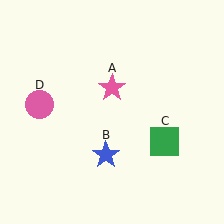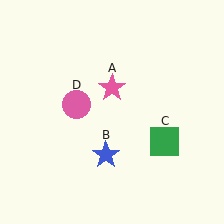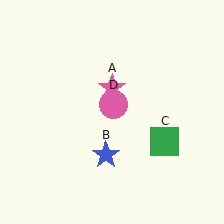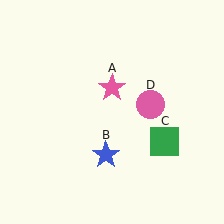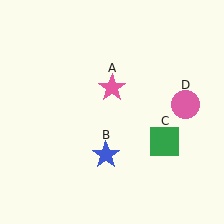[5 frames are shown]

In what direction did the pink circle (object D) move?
The pink circle (object D) moved right.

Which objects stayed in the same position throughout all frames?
Pink star (object A) and blue star (object B) and green square (object C) remained stationary.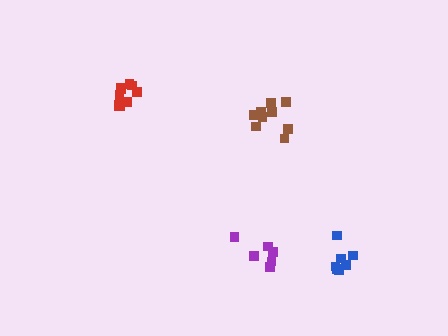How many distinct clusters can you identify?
There are 4 distinct clusters.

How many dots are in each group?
Group 1: 9 dots, Group 2: 6 dots, Group 3: 7 dots, Group 4: 11 dots (33 total).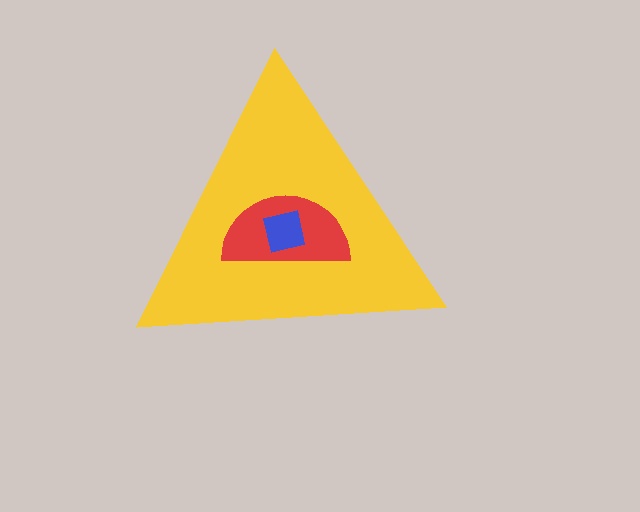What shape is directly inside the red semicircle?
The blue square.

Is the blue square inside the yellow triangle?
Yes.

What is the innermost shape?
The blue square.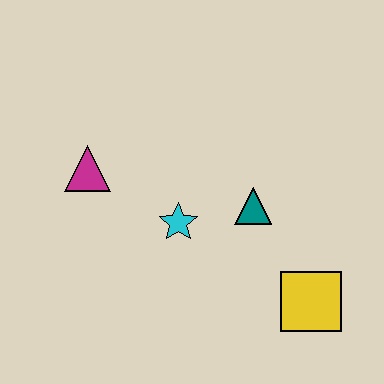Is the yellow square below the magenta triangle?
Yes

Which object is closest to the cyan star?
The teal triangle is closest to the cyan star.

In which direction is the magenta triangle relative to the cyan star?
The magenta triangle is to the left of the cyan star.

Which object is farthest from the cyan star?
The yellow square is farthest from the cyan star.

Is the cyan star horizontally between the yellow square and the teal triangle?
No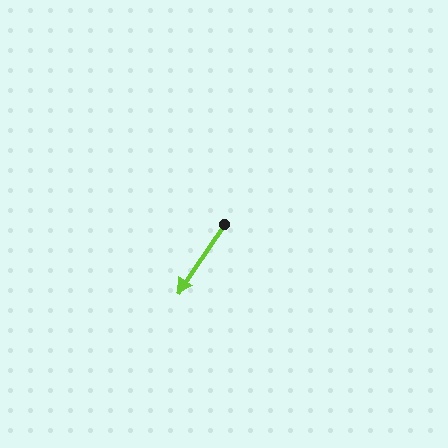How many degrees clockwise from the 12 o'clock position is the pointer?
Approximately 214 degrees.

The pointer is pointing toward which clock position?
Roughly 7 o'clock.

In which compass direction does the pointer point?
Southwest.